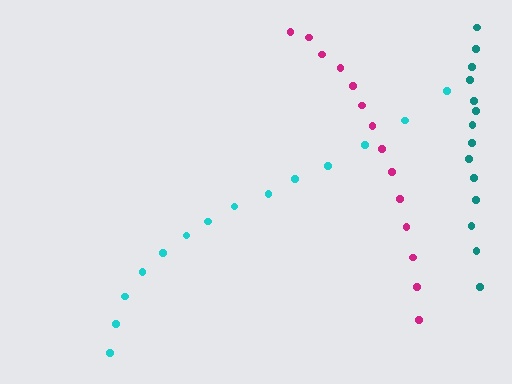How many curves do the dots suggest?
There are 3 distinct paths.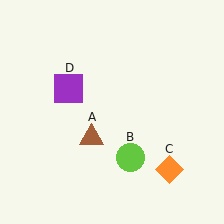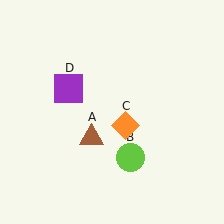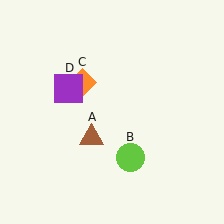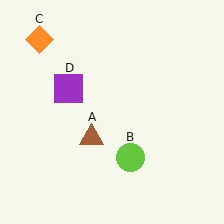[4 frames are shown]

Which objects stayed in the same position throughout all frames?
Brown triangle (object A) and lime circle (object B) and purple square (object D) remained stationary.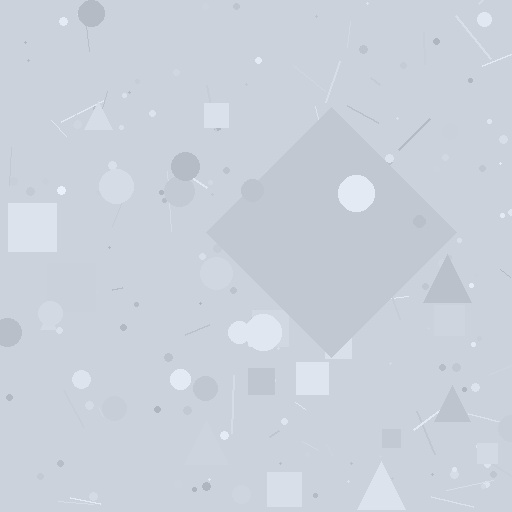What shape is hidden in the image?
A diamond is hidden in the image.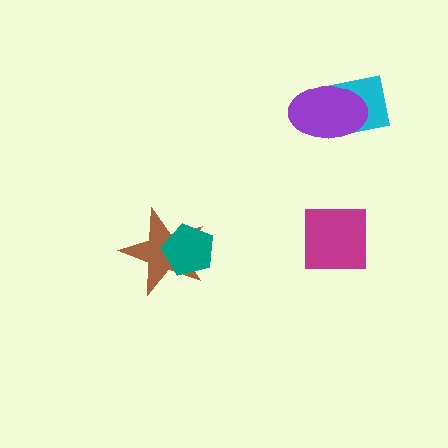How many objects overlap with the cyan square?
1 object overlaps with the cyan square.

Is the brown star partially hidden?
Yes, it is partially covered by another shape.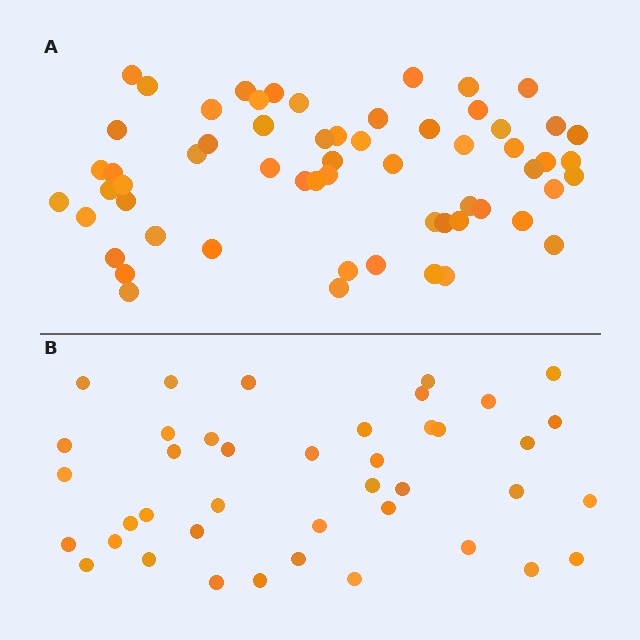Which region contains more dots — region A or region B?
Region A (the top region) has more dots.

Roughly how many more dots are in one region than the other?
Region A has approximately 20 more dots than region B.